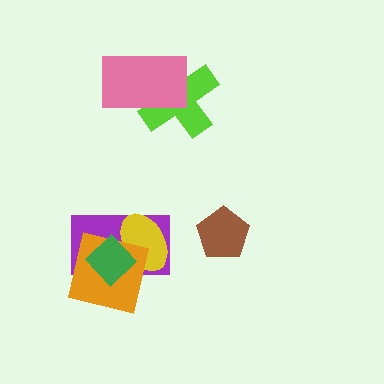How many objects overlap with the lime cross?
1 object overlaps with the lime cross.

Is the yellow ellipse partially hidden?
Yes, it is partially covered by another shape.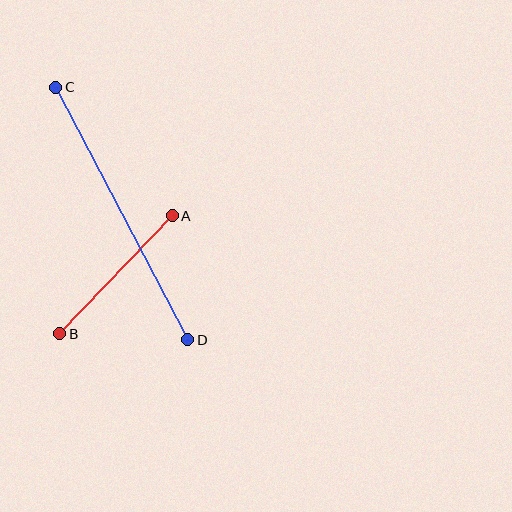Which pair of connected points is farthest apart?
Points C and D are farthest apart.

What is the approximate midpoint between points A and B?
The midpoint is at approximately (116, 275) pixels.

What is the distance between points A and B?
The distance is approximately 163 pixels.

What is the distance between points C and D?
The distance is approximately 285 pixels.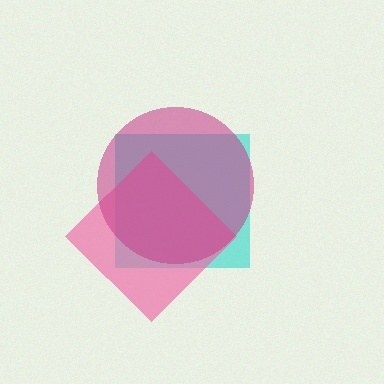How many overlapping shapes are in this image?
There are 3 overlapping shapes in the image.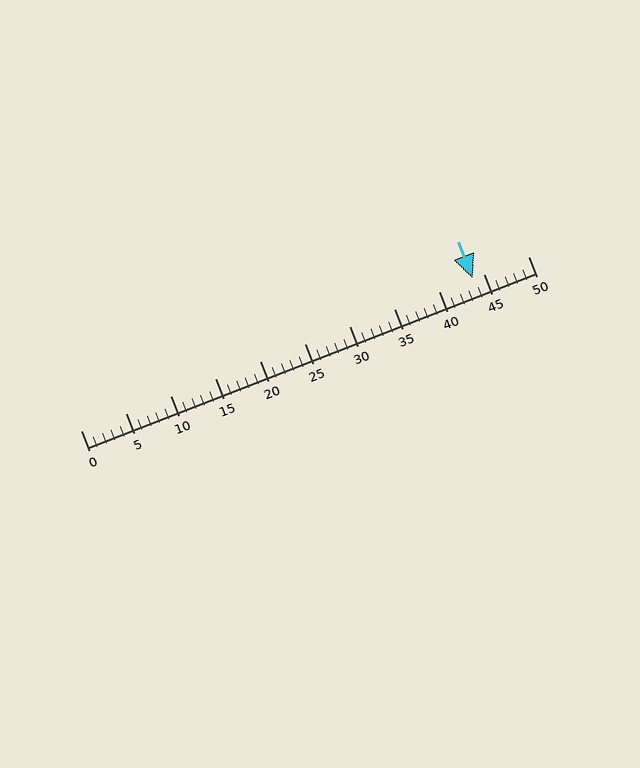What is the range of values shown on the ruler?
The ruler shows values from 0 to 50.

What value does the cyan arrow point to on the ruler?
The cyan arrow points to approximately 44.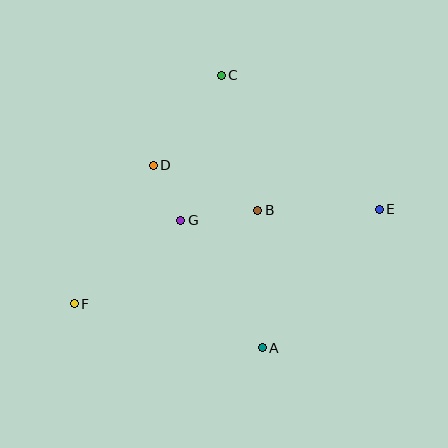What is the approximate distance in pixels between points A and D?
The distance between A and D is approximately 212 pixels.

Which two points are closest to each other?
Points D and G are closest to each other.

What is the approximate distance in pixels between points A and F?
The distance between A and F is approximately 193 pixels.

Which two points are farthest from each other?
Points E and F are farthest from each other.